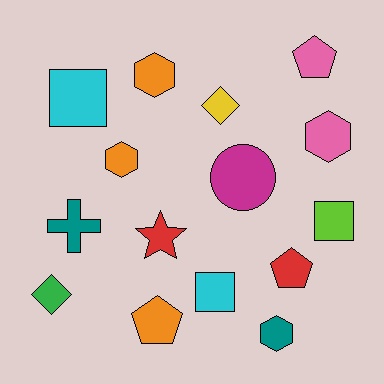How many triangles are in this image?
There are no triangles.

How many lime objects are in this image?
There is 1 lime object.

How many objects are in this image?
There are 15 objects.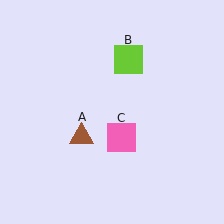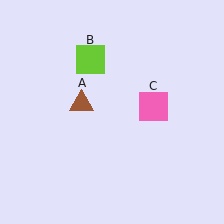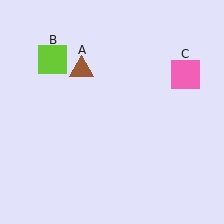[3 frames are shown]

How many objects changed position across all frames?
3 objects changed position: brown triangle (object A), lime square (object B), pink square (object C).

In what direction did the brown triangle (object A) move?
The brown triangle (object A) moved up.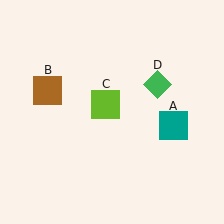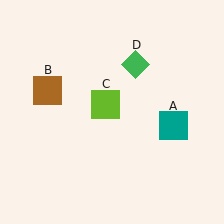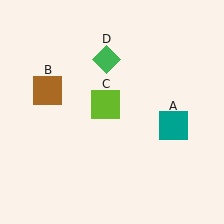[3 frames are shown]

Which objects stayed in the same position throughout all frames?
Teal square (object A) and brown square (object B) and lime square (object C) remained stationary.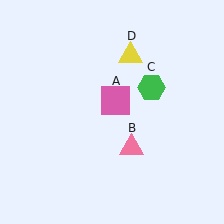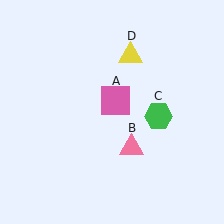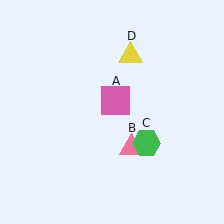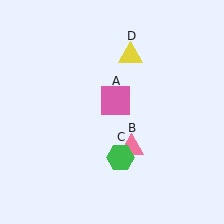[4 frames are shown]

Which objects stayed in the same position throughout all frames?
Pink square (object A) and pink triangle (object B) and yellow triangle (object D) remained stationary.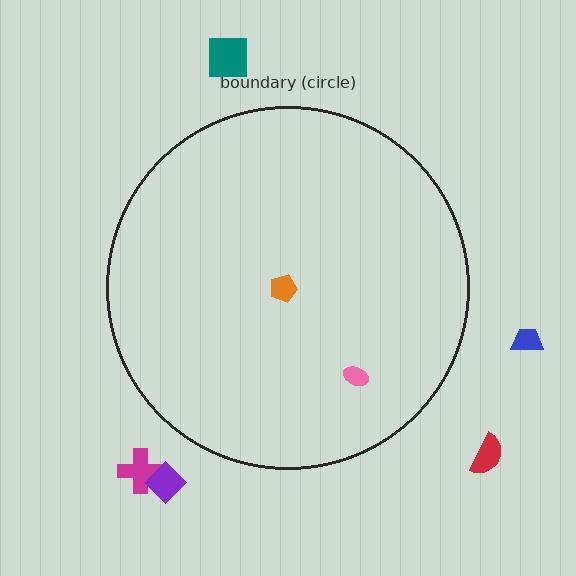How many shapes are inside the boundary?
2 inside, 5 outside.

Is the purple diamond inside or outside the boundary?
Outside.